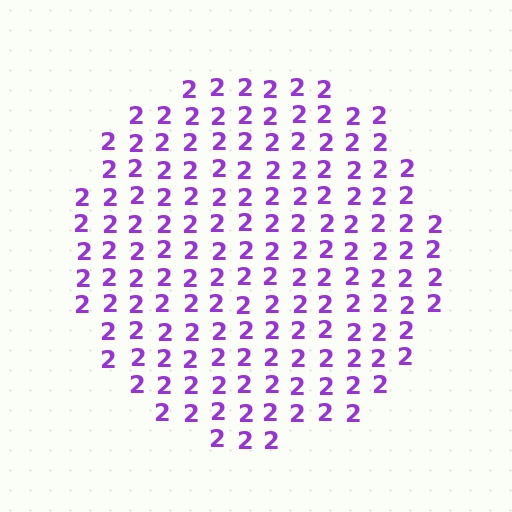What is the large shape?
The large shape is a circle.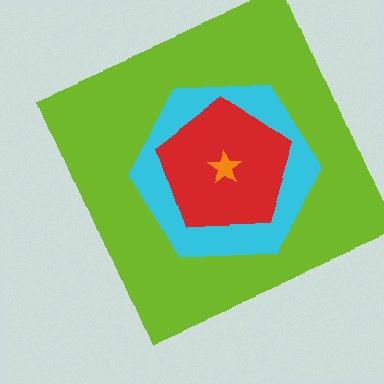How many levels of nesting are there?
4.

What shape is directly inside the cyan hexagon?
The red pentagon.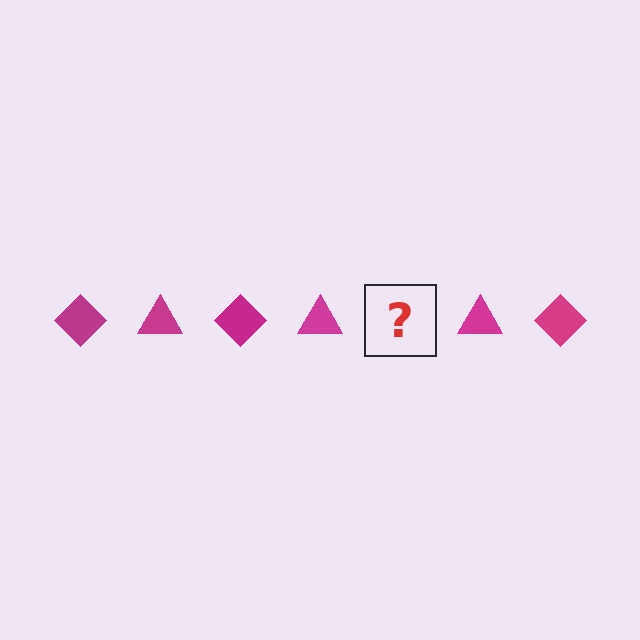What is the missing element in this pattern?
The missing element is a magenta diamond.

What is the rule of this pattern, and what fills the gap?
The rule is that the pattern cycles through diamond, triangle shapes in magenta. The gap should be filled with a magenta diamond.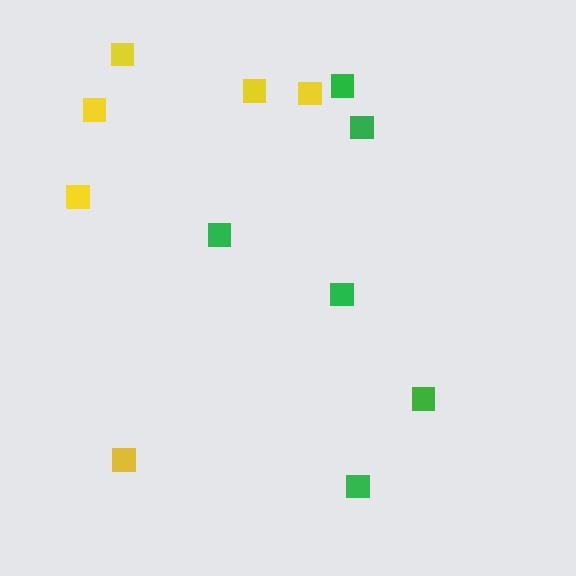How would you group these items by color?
There are 2 groups: one group of yellow squares (6) and one group of green squares (6).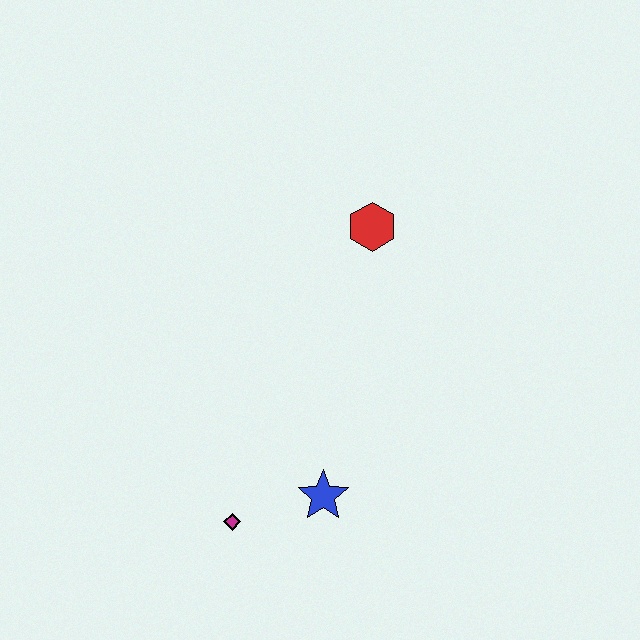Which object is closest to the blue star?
The magenta diamond is closest to the blue star.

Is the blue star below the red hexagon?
Yes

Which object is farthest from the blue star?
The red hexagon is farthest from the blue star.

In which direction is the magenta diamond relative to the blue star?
The magenta diamond is to the left of the blue star.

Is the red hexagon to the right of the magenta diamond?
Yes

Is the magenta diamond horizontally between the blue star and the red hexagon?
No